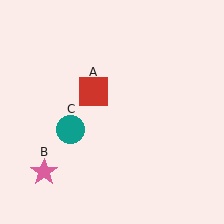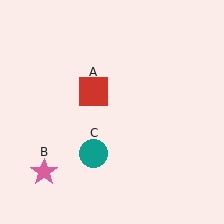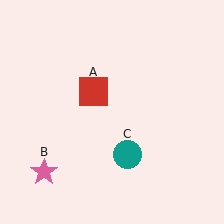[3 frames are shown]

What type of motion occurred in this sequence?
The teal circle (object C) rotated counterclockwise around the center of the scene.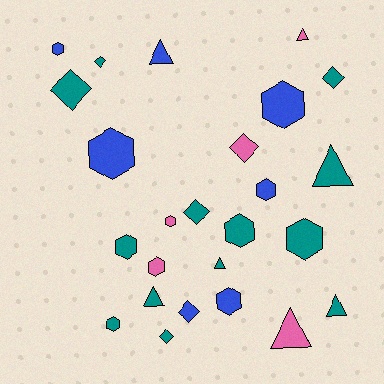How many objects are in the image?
There are 25 objects.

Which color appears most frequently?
Teal, with 13 objects.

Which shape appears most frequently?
Hexagon, with 11 objects.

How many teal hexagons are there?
There are 4 teal hexagons.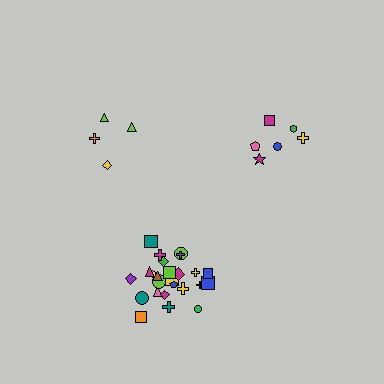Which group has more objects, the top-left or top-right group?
The top-right group.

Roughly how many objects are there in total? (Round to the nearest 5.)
Roughly 35 objects in total.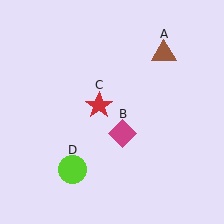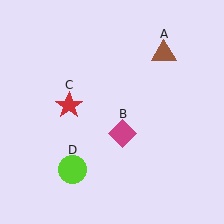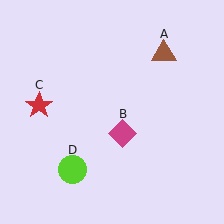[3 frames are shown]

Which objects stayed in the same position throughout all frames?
Brown triangle (object A) and magenta diamond (object B) and lime circle (object D) remained stationary.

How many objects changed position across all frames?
1 object changed position: red star (object C).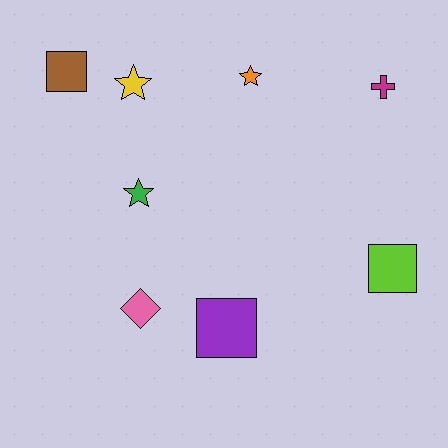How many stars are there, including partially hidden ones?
There are 3 stars.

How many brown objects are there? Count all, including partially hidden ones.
There is 1 brown object.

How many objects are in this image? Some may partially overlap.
There are 8 objects.